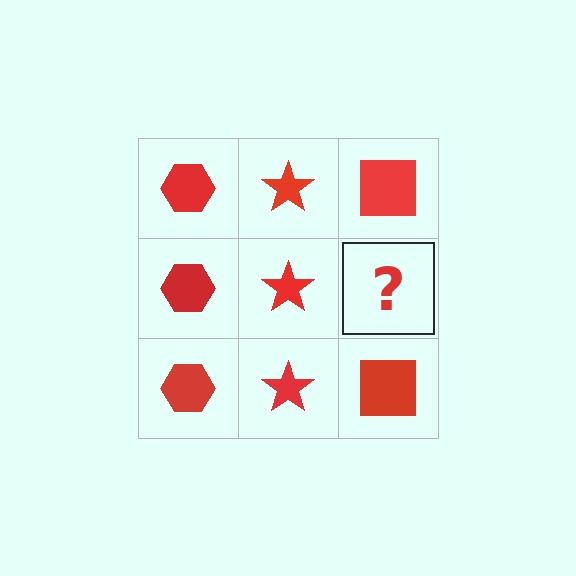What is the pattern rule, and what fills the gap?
The rule is that each column has a consistent shape. The gap should be filled with a red square.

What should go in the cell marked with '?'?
The missing cell should contain a red square.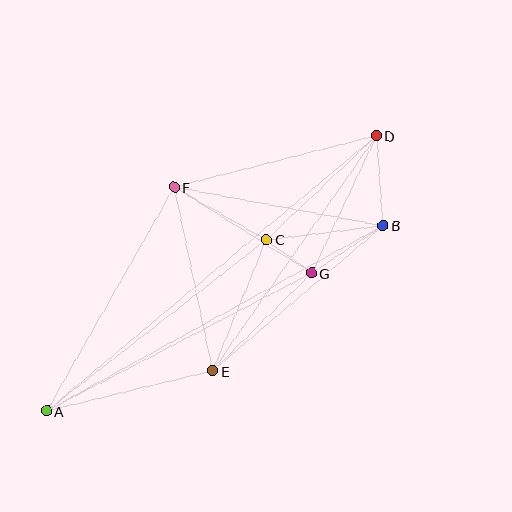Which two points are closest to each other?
Points C and G are closest to each other.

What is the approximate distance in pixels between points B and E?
The distance between B and E is approximately 224 pixels.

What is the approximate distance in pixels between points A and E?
The distance between A and E is approximately 171 pixels.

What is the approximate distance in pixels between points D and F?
The distance between D and F is approximately 209 pixels.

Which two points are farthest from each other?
Points A and D are farthest from each other.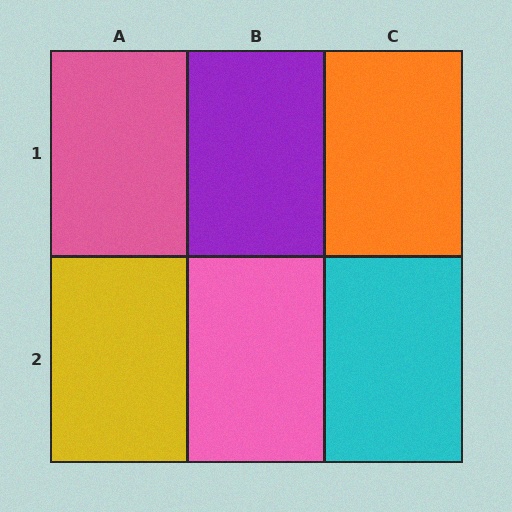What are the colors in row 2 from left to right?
Yellow, pink, cyan.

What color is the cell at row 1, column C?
Orange.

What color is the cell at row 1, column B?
Purple.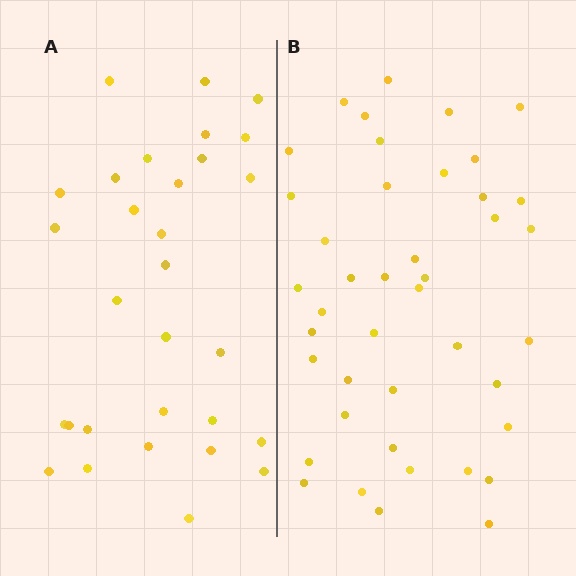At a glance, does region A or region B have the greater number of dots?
Region B (the right region) has more dots.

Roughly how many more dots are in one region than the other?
Region B has roughly 12 or so more dots than region A.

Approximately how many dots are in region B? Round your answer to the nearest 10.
About 40 dots. (The exact count is 42, which rounds to 40.)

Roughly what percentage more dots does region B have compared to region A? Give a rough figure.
About 40% more.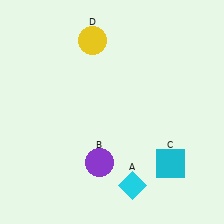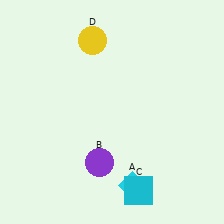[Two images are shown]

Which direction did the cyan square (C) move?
The cyan square (C) moved left.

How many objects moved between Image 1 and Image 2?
1 object moved between the two images.